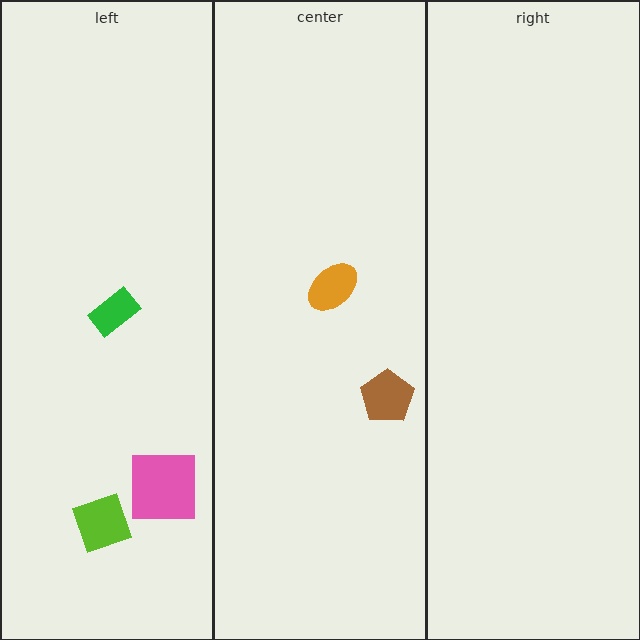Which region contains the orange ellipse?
The center region.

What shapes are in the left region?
The pink square, the green rectangle, the lime diamond.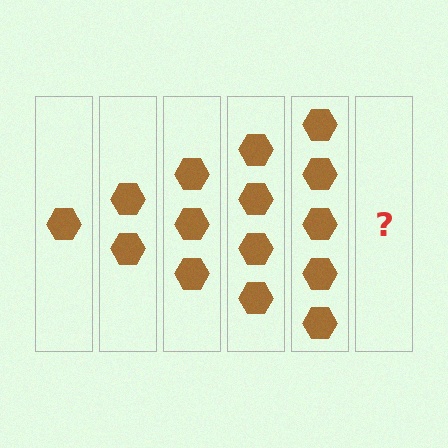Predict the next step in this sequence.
The next step is 6 hexagons.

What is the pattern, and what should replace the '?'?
The pattern is that each step adds one more hexagon. The '?' should be 6 hexagons.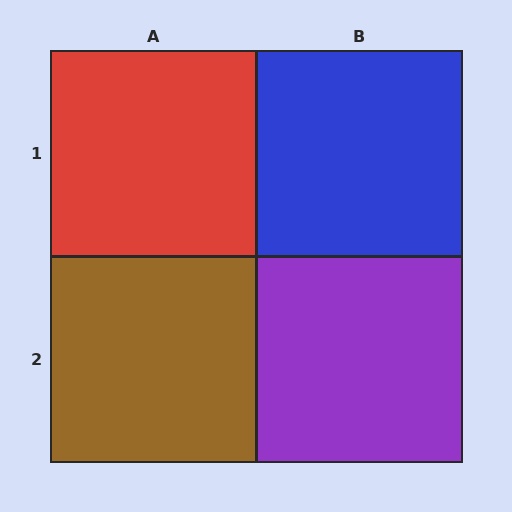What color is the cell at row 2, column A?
Brown.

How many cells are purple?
1 cell is purple.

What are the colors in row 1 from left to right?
Red, blue.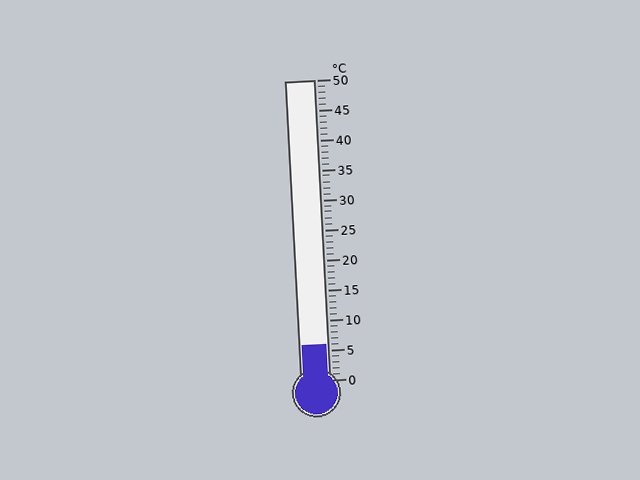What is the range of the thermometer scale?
The thermometer scale ranges from 0°C to 50°C.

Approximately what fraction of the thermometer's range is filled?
The thermometer is filled to approximately 10% of its range.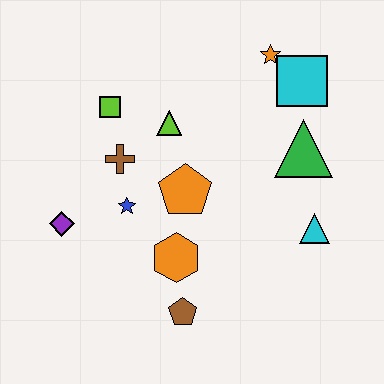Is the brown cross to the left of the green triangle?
Yes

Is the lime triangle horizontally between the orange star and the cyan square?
No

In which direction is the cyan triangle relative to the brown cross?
The cyan triangle is to the right of the brown cross.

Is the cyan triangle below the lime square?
Yes